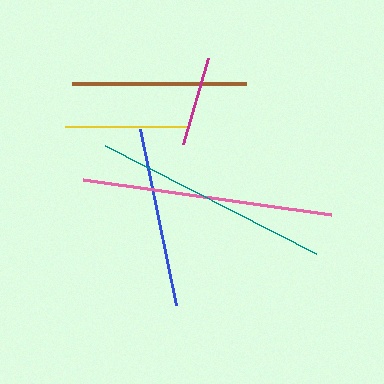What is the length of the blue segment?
The blue segment is approximately 180 pixels long.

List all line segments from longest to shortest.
From longest to shortest: pink, teal, blue, brown, yellow, magenta.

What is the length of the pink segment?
The pink segment is approximately 251 pixels long.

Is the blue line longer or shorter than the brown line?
The blue line is longer than the brown line.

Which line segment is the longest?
The pink line is the longest at approximately 251 pixels.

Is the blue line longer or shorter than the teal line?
The teal line is longer than the blue line.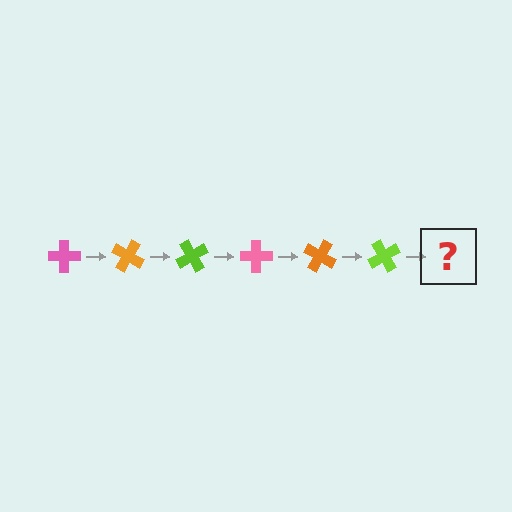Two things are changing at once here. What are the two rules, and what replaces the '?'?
The two rules are that it rotates 30 degrees each step and the color cycles through pink, orange, and lime. The '?' should be a pink cross, rotated 180 degrees from the start.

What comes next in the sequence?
The next element should be a pink cross, rotated 180 degrees from the start.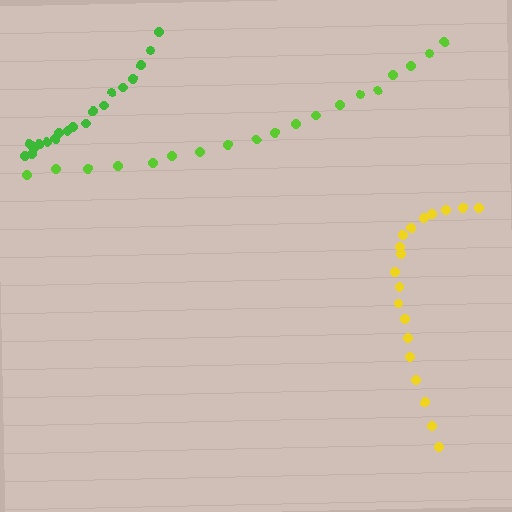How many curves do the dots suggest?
There are 3 distinct paths.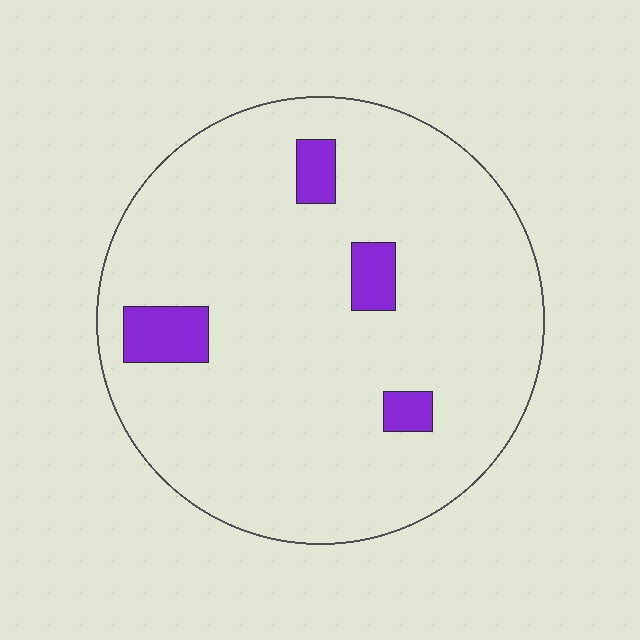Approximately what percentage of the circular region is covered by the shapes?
Approximately 10%.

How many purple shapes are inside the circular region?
4.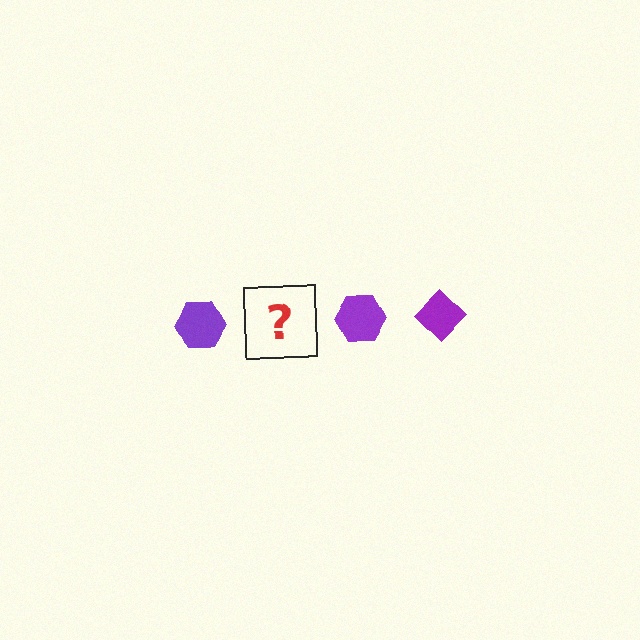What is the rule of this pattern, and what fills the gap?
The rule is that the pattern cycles through hexagon, diamond shapes in purple. The gap should be filled with a purple diamond.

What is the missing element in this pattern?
The missing element is a purple diamond.